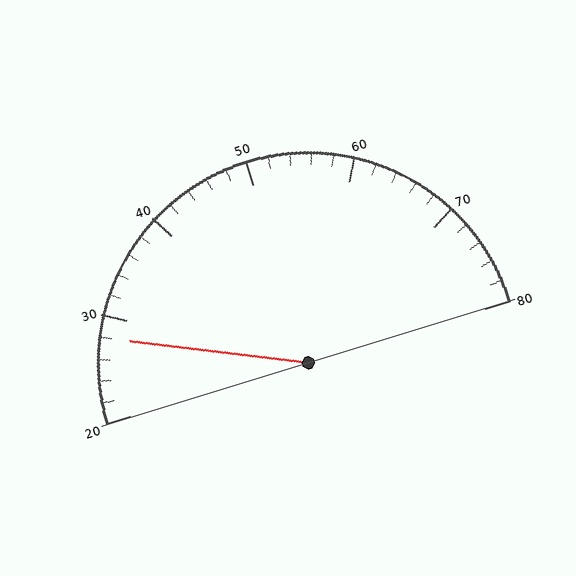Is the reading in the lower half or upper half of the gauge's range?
The reading is in the lower half of the range (20 to 80).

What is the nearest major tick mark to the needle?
The nearest major tick mark is 30.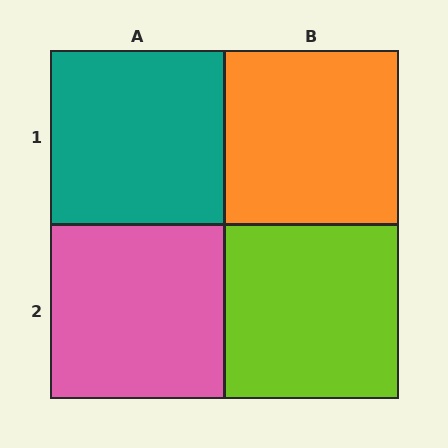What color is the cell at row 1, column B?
Orange.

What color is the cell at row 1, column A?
Teal.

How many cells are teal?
1 cell is teal.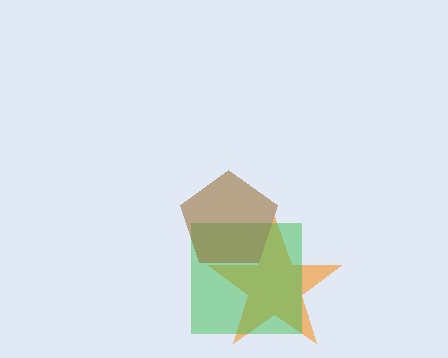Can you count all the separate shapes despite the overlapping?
Yes, there are 3 separate shapes.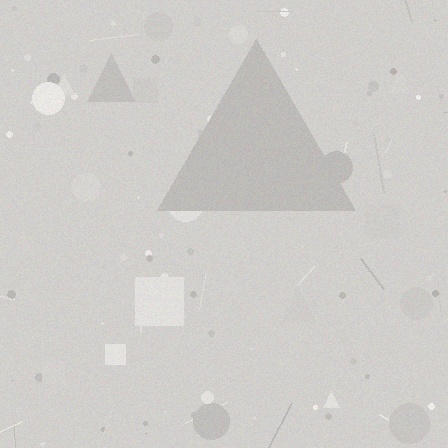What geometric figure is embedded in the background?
A triangle is embedded in the background.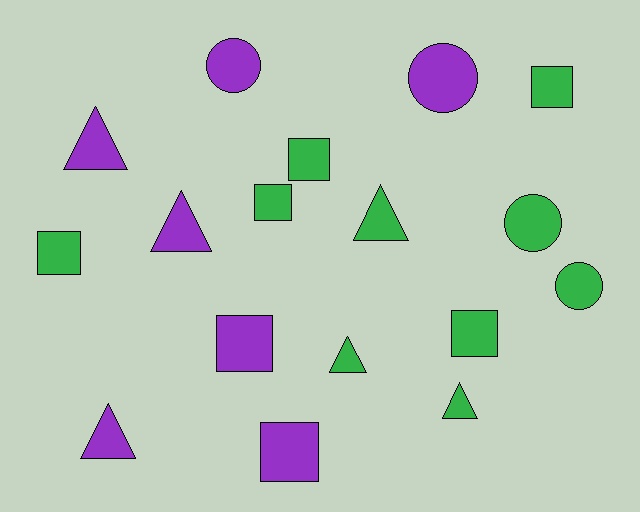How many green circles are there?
There are 2 green circles.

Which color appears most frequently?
Green, with 10 objects.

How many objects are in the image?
There are 17 objects.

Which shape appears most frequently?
Square, with 7 objects.